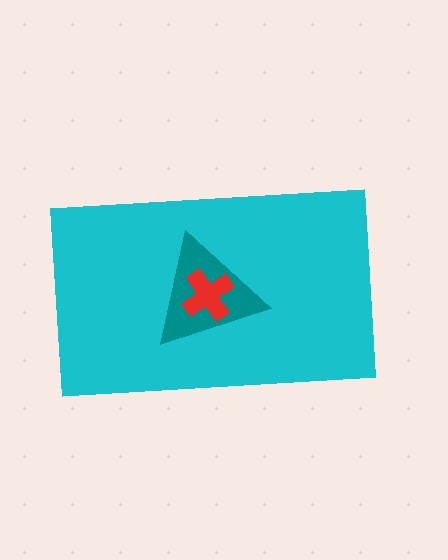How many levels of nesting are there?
3.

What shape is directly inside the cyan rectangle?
The teal triangle.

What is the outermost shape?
The cyan rectangle.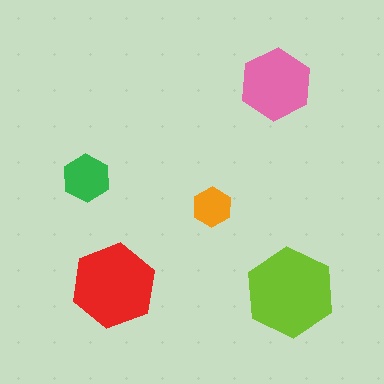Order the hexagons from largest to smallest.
the lime one, the red one, the pink one, the green one, the orange one.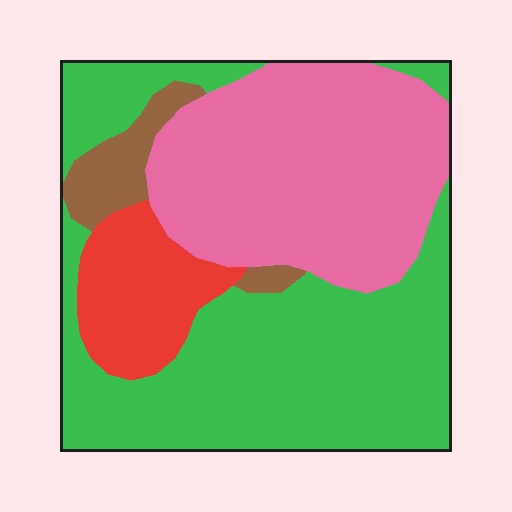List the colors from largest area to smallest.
From largest to smallest: green, pink, red, brown.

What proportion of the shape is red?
Red covers around 10% of the shape.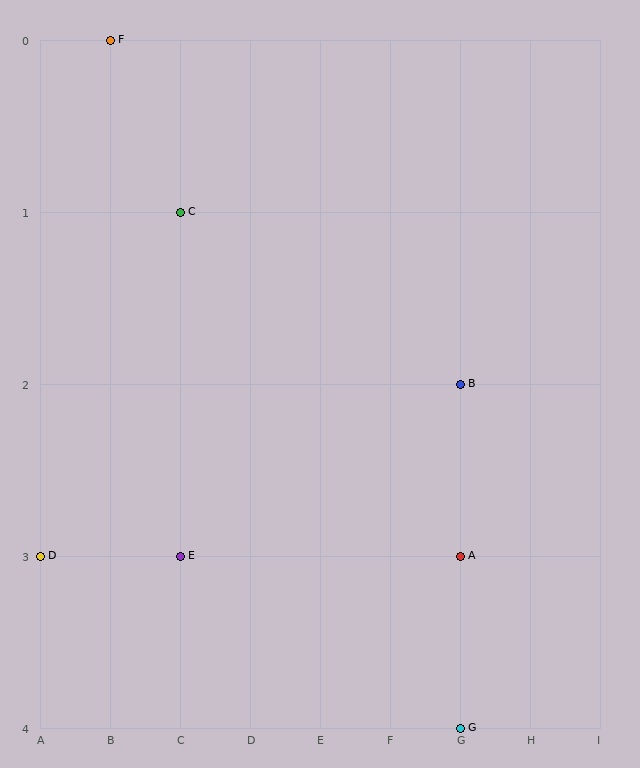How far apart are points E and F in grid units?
Points E and F are 1 column and 3 rows apart (about 3.2 grid units diagonally).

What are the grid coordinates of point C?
Point C is at grid coordinates (C, 1).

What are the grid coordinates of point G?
Point G is at grid coordinates (G, 4).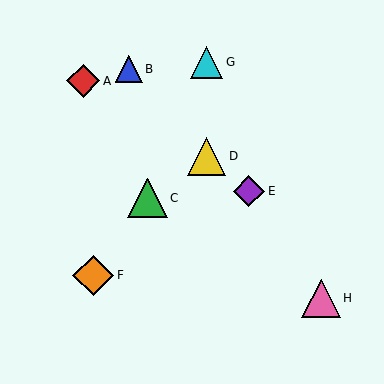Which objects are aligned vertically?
Objects D, G are aligned vertically.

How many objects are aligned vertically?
2 objects (D, G) are aligned vertically.